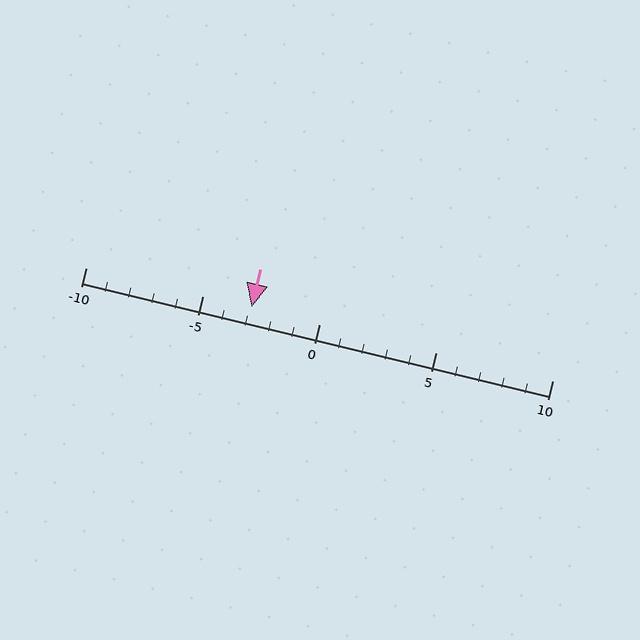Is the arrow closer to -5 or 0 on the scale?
The arrow is closer to -5.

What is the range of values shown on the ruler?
The ruler shows values from -10 to 10.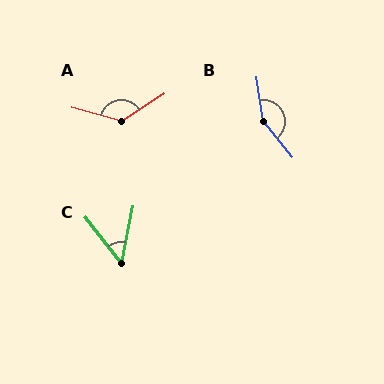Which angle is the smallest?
C, at approximately 49 degrees.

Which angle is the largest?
B, at approximately 149 degrees.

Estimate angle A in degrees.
Approximately 131 degrees.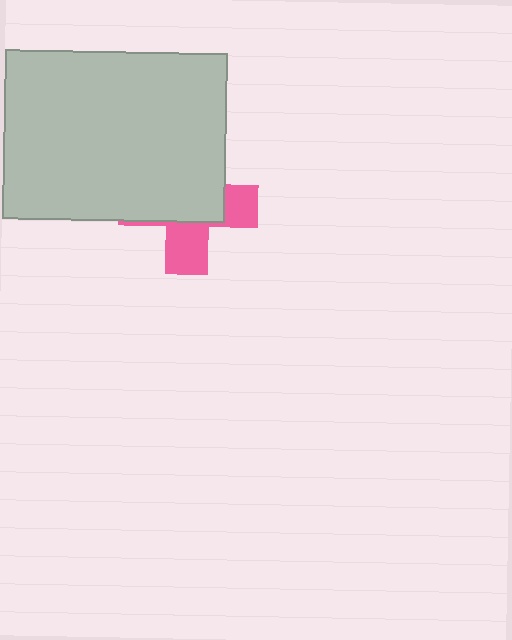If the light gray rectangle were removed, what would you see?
You would see the complete pink cross.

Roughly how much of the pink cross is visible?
A small part of it is visible (roughly 38%).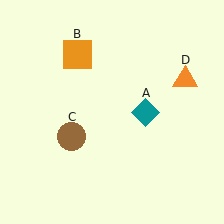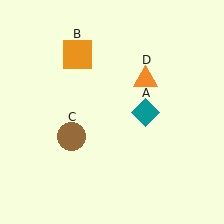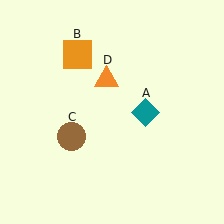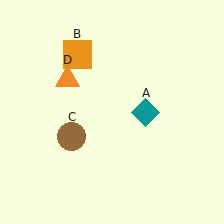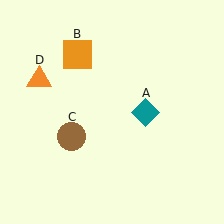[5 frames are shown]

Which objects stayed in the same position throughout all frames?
Teal diamond (object A) and orange square (object B) and brown circle (object C) remained stationary.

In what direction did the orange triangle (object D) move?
The orange triangle (object D) moved left.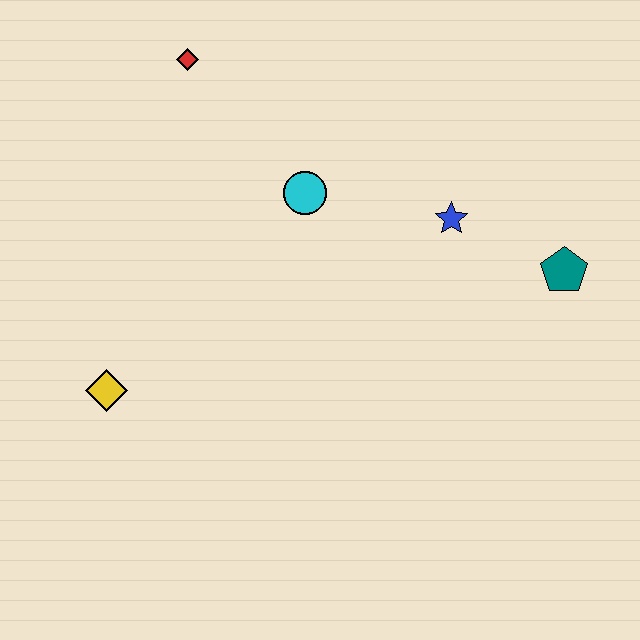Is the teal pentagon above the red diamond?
No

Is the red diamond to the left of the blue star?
Yes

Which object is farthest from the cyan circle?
The yellow diamond is farthest from the cyan circle.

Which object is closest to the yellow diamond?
The cyan circle is closest to the yellow diamond.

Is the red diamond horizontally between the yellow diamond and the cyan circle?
Yes